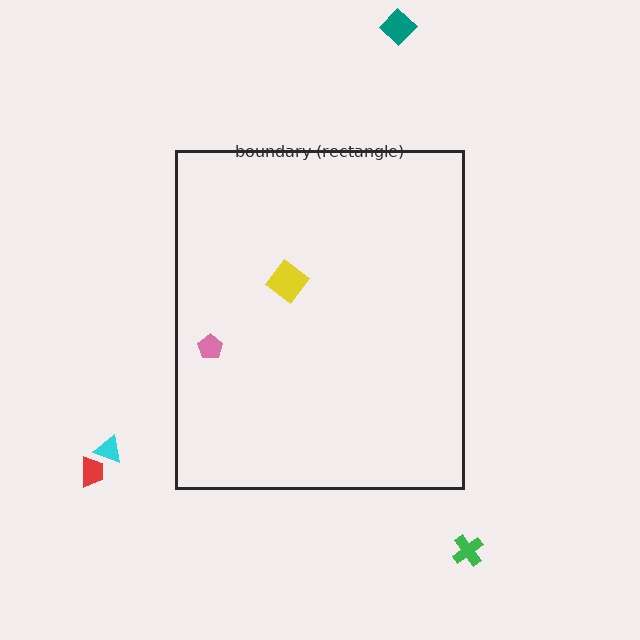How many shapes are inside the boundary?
2 inside, 4 outside.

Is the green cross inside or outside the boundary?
Outside.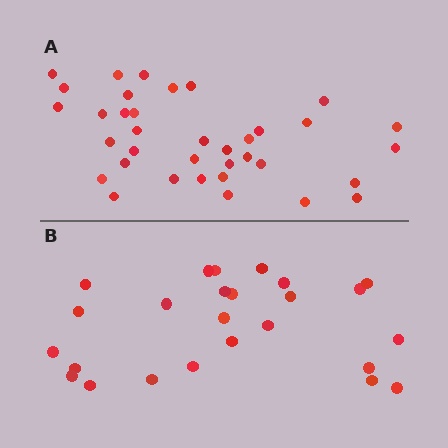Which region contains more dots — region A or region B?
Region A (the top region) has more dots.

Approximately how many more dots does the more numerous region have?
Region A has roughly 12 or so more dots than region B.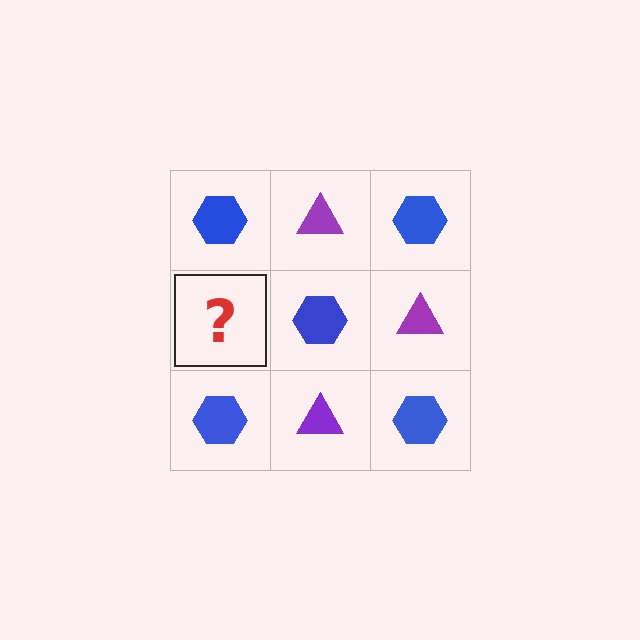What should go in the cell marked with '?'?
The missing cell should contain a purple triangle.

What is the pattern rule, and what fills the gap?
The rule is that it alternates blue hexagon and purple triangle in a checkerboard pattern. The gap should be filled with a purple triangle.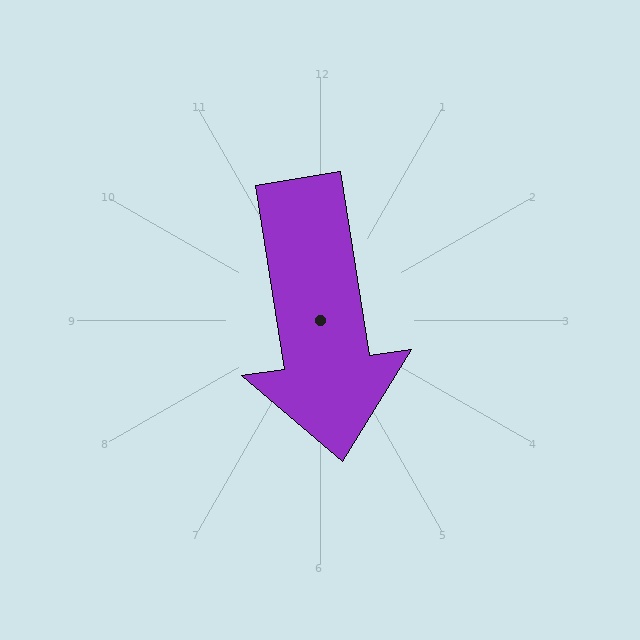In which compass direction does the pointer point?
South.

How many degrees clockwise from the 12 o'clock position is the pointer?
Approximately 171 degrees.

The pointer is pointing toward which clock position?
Roughly 6 o'clock.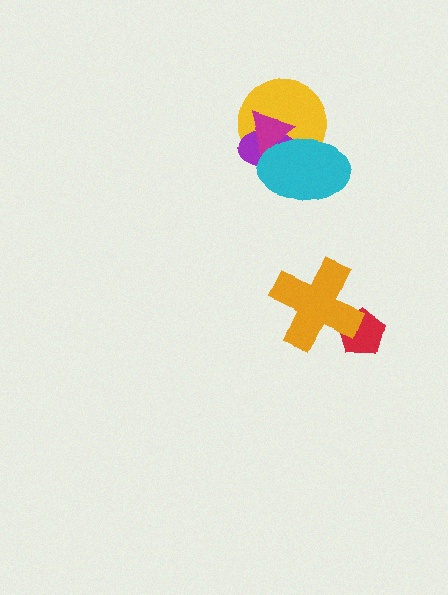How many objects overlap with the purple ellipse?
3 objects overlap with the purple ellipse.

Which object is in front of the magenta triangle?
The cyan ellipse is in front of the magenta triangle.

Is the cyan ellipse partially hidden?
No, no other shape covers it.